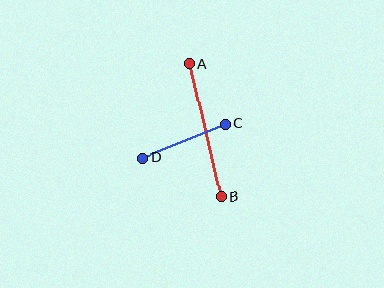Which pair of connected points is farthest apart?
Points A and B are farthest apart.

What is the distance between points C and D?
The distance is approximately 89 pixels.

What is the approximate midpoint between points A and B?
The midpoint is at approximately (205, 130) pixels.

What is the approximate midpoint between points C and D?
The midpoint is at approximately (184, 141) pixels.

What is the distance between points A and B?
The distance is approximately 137 pixels.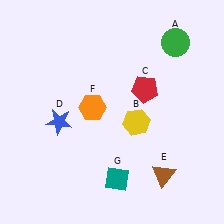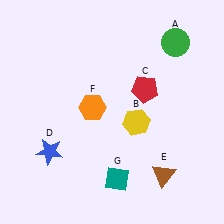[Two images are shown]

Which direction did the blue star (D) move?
The blue star (D) moved down.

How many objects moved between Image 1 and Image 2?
1 object moved between the two images.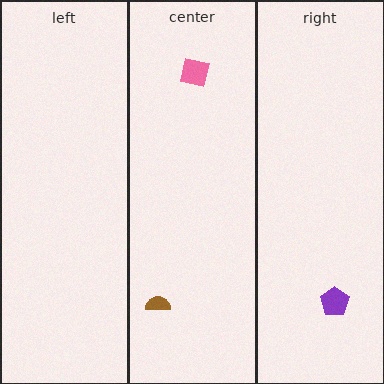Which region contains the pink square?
The center region.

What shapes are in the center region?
The pink square, the brown semicircle.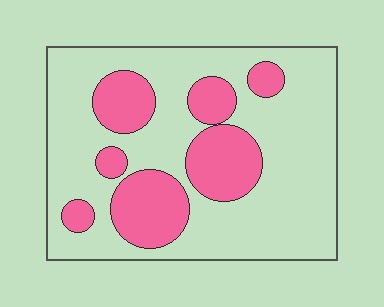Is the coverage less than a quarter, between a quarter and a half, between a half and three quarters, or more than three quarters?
Between a quarter and a half.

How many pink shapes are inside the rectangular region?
7.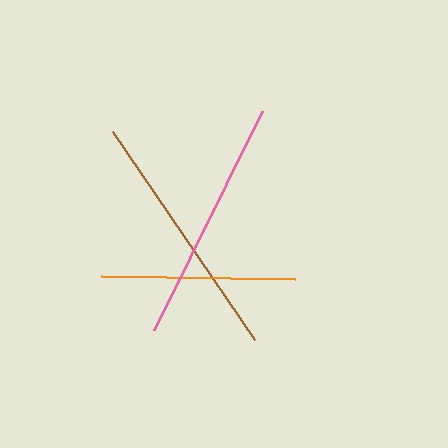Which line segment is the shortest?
The orange line is the shortest at approximately 194 pixels.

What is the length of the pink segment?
The pink segment is approximately 244 pixels long.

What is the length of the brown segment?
The brown segment is approximately 252 pixels long.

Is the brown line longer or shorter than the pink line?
The brown line is longer than the pink line.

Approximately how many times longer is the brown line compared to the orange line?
The brown line is approximately 1.3 times the length of the orange line.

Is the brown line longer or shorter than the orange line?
The brown line is longer than the orange line.